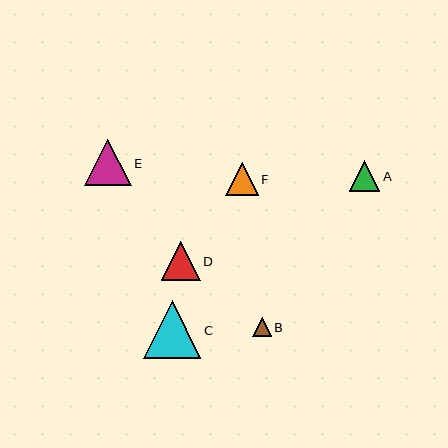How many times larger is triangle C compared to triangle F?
Triangle C is approximately 1.8 times the size of triangle F.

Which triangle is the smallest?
Triangle B is the smallest with a size of approximately 18 pixels.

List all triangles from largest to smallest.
From largest to smallest: C, E, D, F, A, B.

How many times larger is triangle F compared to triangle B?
Triangle F is approximately 1.8 times the size of triangle B.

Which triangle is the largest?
Triangle C is the largest with a size of approximately 57 pixels.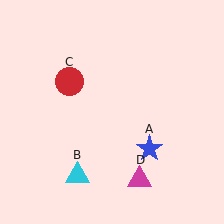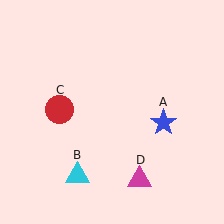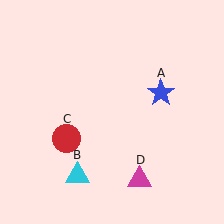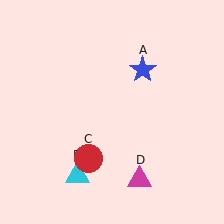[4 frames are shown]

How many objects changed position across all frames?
2 objects changed position: blue star (object A), red circle (object C).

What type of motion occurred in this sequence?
The blue star (object A), red circle (object C) rotated counterclockwise around the center of the scene.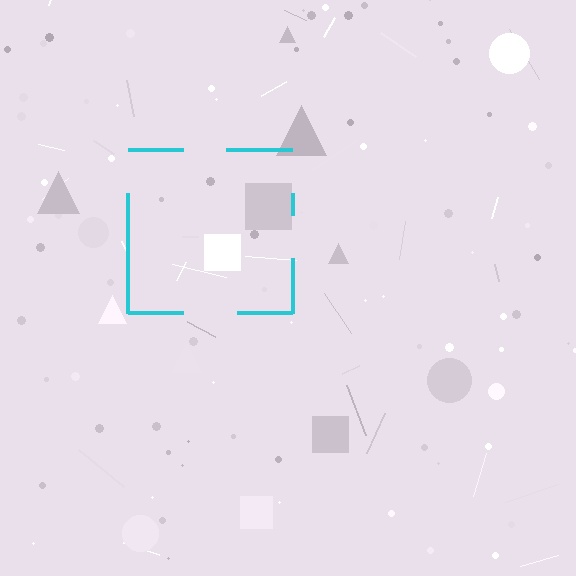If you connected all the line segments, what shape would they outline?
They would outline a square.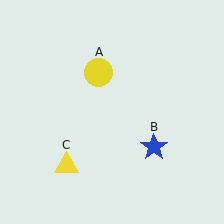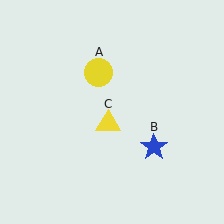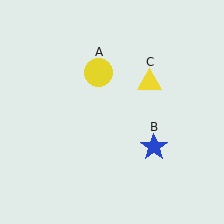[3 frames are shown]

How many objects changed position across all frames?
1 object changed position: yellow triangle (object C).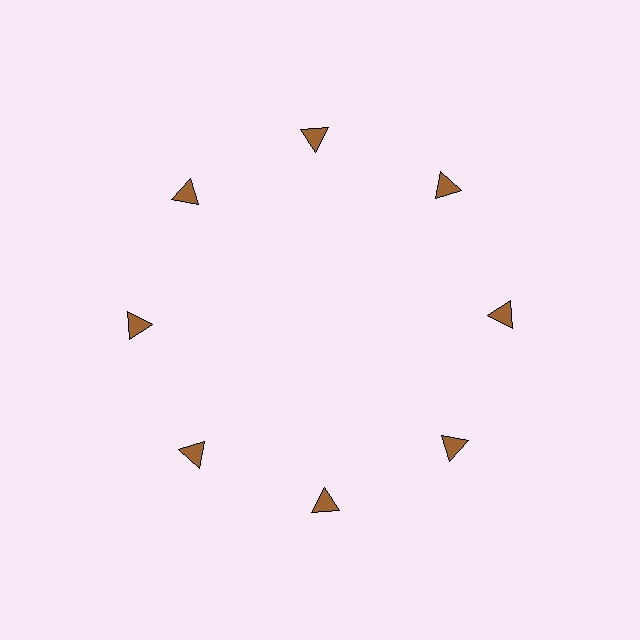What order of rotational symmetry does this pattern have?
This pattern has 8-fold rotational symmetry.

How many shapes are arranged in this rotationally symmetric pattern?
There are 8 shapes, arranged in 8 groups of 1.